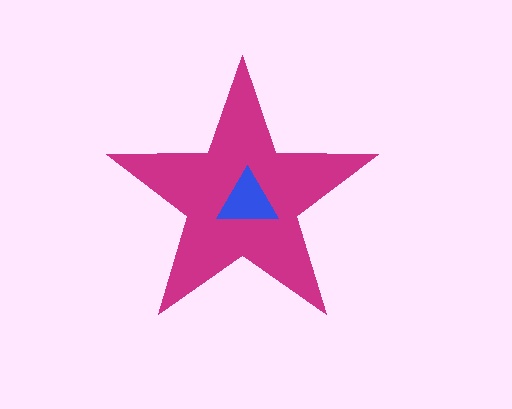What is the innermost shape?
The blue triangle.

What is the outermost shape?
The magenta star.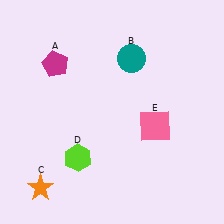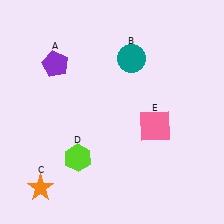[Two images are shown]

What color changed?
The pentagon (A) changed from magenta in Image 1 to purple in Image 2.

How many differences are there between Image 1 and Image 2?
There is 1 difference between the two images.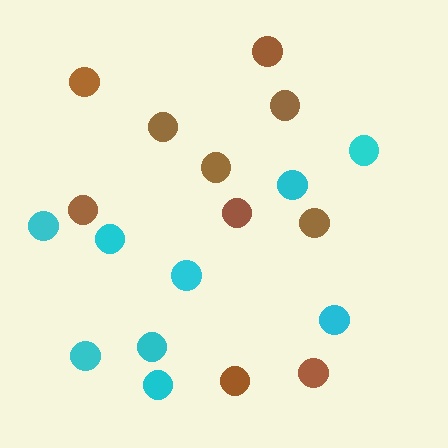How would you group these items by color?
There are 2 groups: one group of cyan circles (9) and one group of brown circles (10).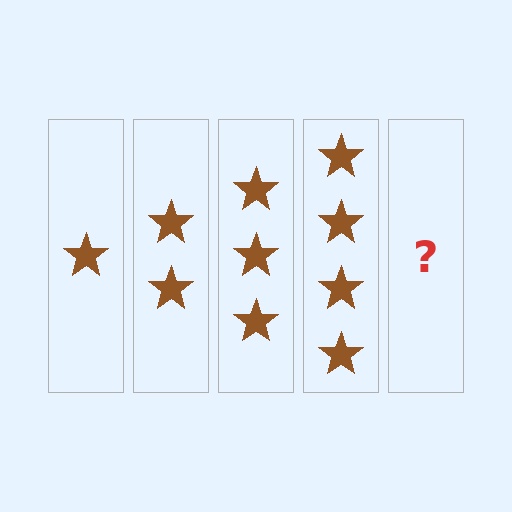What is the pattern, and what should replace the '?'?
The pattern is that each step adds one more star. The '?' should be 5 stars.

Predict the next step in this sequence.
The next step is 5 stars.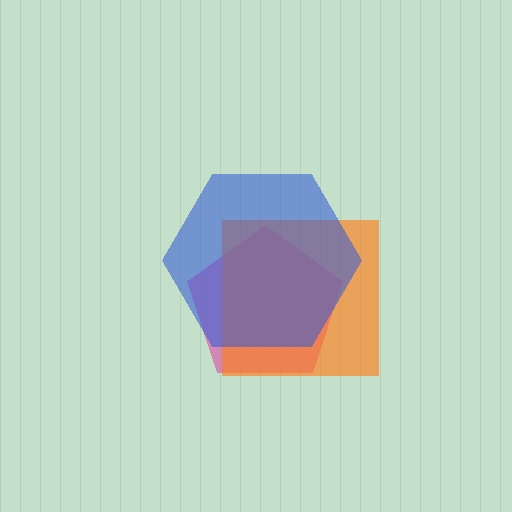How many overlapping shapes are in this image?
There are 3 overlapping shapes in the image.